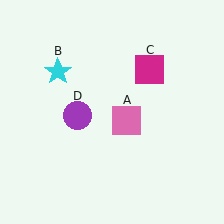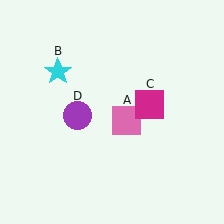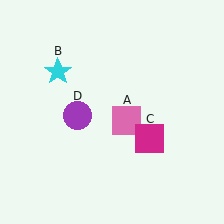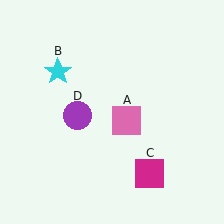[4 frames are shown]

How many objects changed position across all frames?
1 object changed position: magenta square (object C).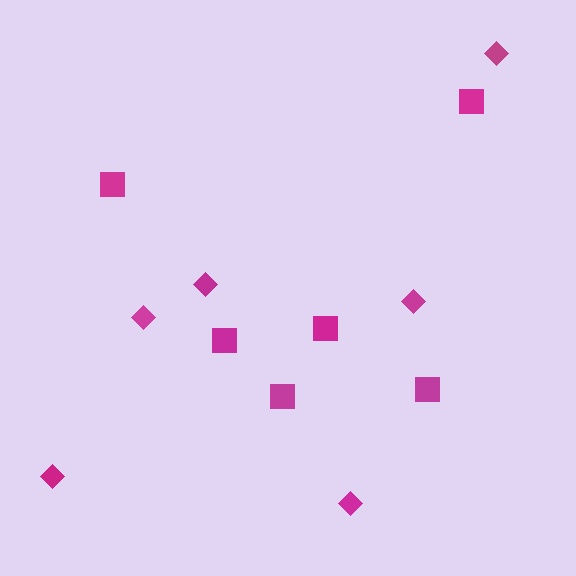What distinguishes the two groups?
There are 2 groups: one group of squares (6) and one group of diamonds (6).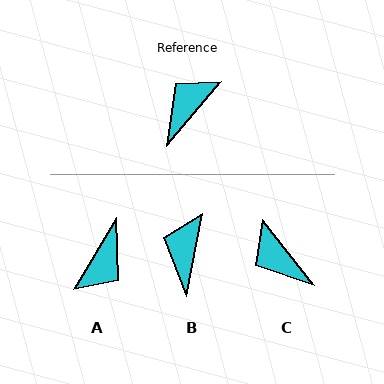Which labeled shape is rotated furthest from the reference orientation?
A, about 171 degrees away.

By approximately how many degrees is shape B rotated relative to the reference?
Approximately 30 degrees counter-clockwise.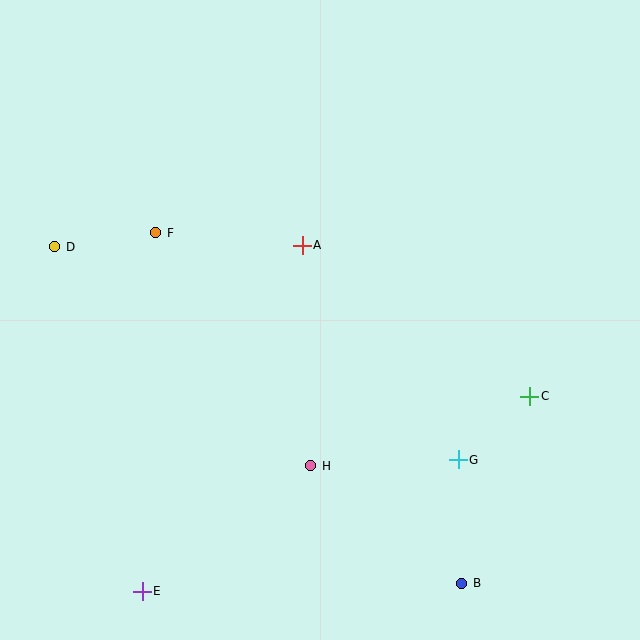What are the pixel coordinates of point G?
Point G is at (458, 460).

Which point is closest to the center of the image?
Point A at (302, 245) is closest to the center.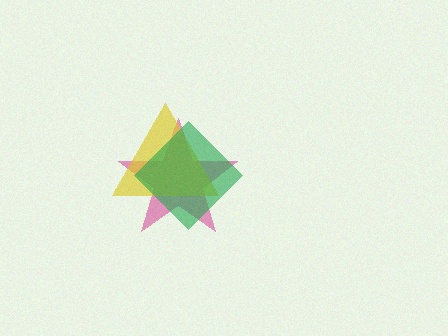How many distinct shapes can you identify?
There are 3 distinct shapes: a magenta star, a yellow triangle, a green diamond.